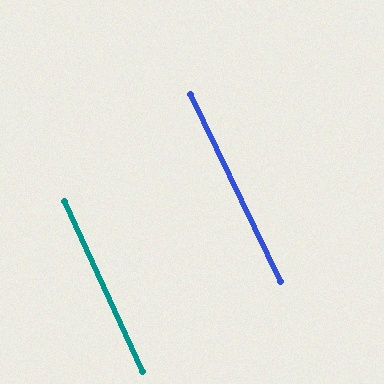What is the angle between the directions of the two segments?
Approximately 1 degree.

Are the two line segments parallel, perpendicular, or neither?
Parallel — their directions differ by only 1.1°.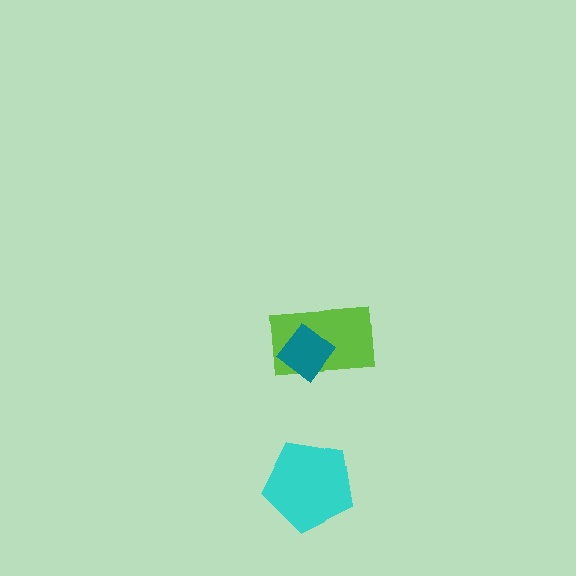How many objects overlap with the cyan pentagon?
0 objects overlap with the cyan pentagon.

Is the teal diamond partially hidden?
No, no other shape covers it.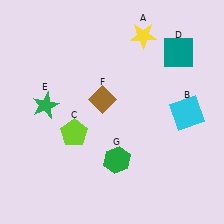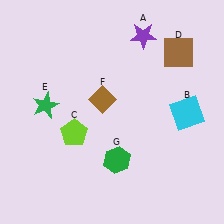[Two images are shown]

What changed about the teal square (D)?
In Image 1, D is teal. In Image 2, it changed to brown.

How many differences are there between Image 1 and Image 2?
There are 2 differences between the two images.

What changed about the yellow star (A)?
In Image 1, A is yellow. In Image 2, it changed to purple.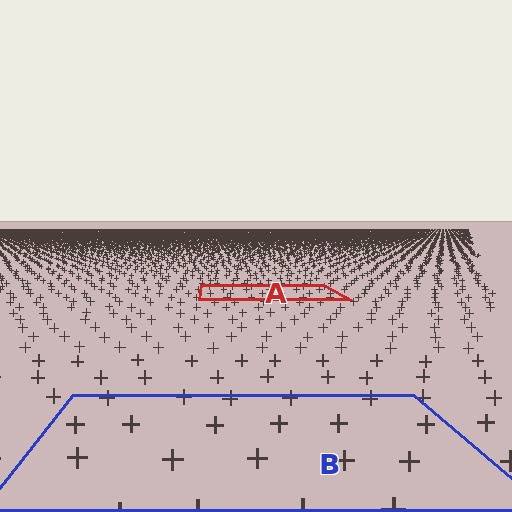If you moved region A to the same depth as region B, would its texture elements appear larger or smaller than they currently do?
They would appear larger. At a closer depth, the same texture elements are projected at a bigger on-screen size.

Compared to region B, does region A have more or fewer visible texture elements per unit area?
Region A has more texture elements per unit area — they are packed more densely because it is farther away.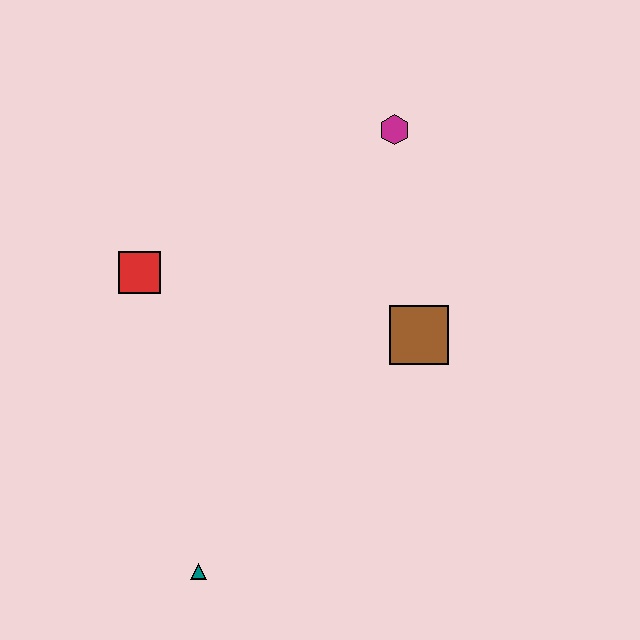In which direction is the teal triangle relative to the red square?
The teal triangle is below the red square.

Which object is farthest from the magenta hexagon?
The teal triangle is farthest from the magenta hexagon.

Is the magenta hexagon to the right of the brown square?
No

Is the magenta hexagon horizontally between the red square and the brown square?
Yes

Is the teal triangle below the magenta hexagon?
Yes